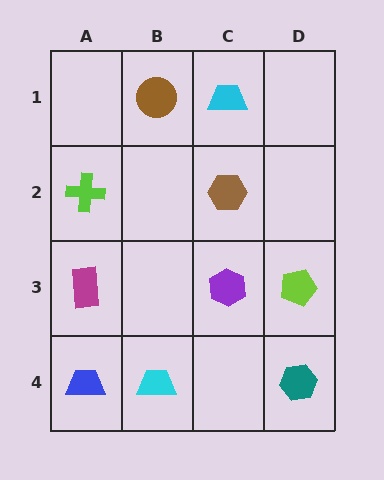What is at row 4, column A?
A blue trapezoid.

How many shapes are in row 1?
2 shapes.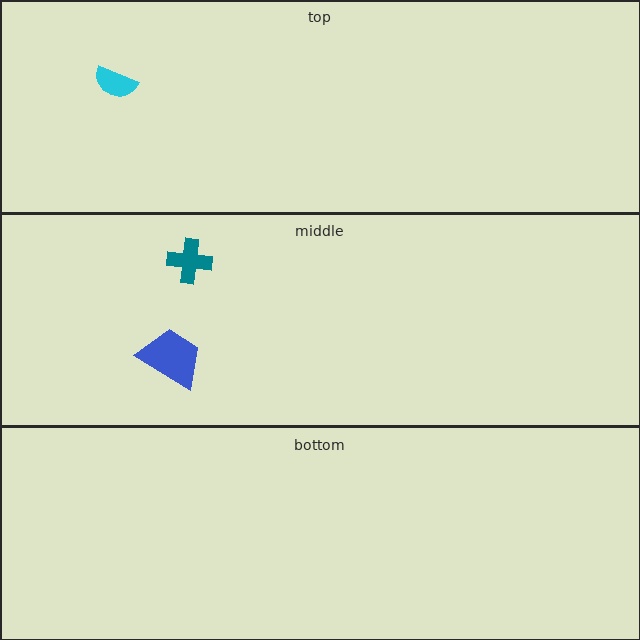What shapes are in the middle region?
The blue trapezoid, the teal cross.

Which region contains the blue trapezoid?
The middle region.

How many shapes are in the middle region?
2.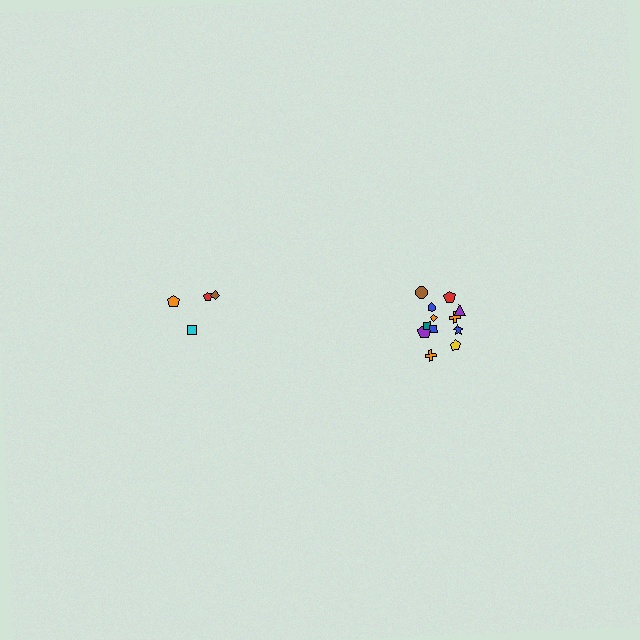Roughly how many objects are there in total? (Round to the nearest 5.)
Roughly 15 objects in total.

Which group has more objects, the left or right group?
The right group.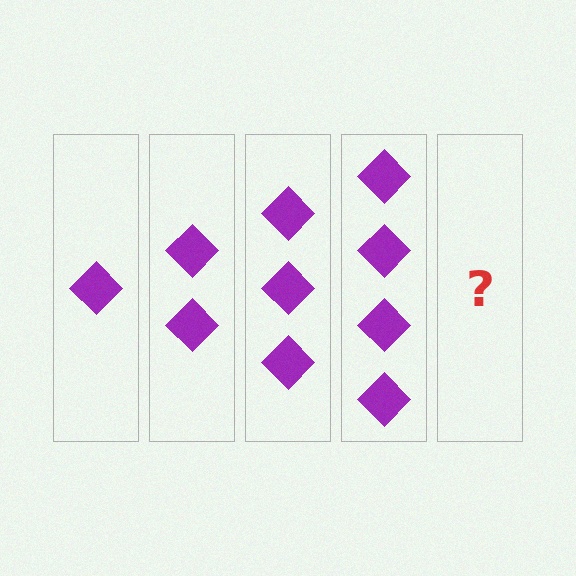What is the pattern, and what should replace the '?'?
The pattern is that each step adds one more diamond. The '?' should be 5 diamonds.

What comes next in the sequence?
The next element should be 5 diamonds.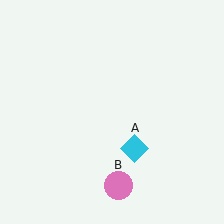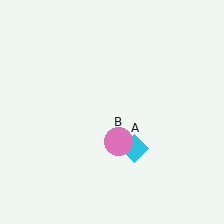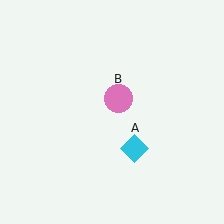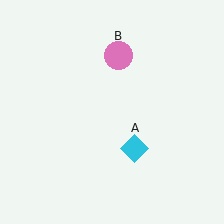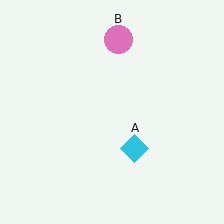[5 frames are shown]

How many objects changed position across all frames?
1 object changed position: pink circle (object B).